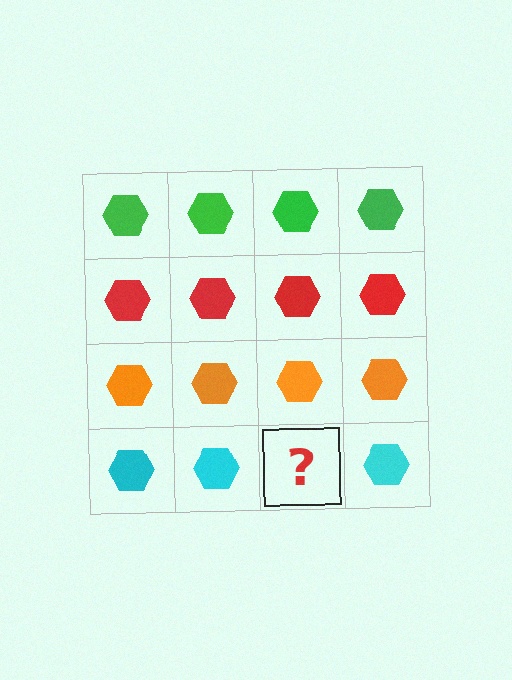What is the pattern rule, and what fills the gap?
The rule is that each row has a consistent color. The gap should be filled with a cyan hexagon.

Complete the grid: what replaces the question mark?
The question mark should be replaced with a cyan hexagon.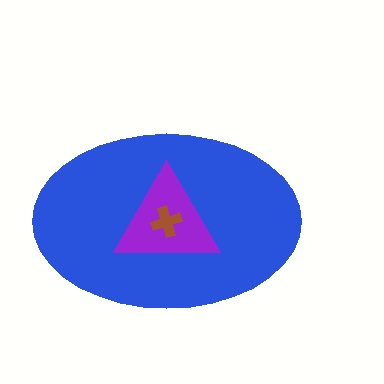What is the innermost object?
The brown cross.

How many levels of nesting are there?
3.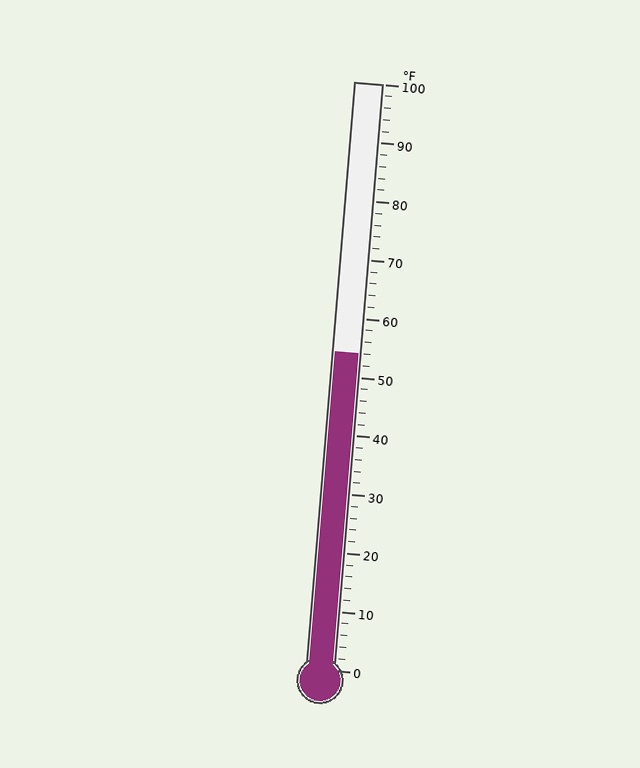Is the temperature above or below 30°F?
The temperature is above 30°F.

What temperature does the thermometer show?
The thermometer shows approximately 54°F.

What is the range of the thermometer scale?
The thermometer scale ranges from 0°F to 100°F.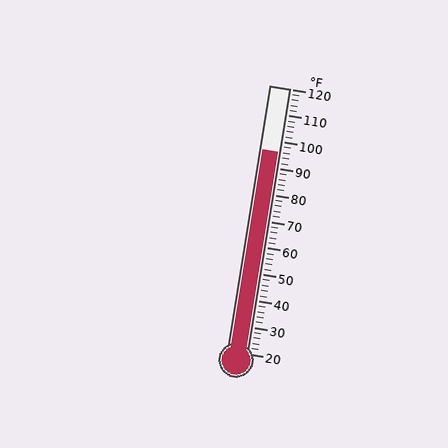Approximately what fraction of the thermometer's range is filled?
The thermometer is filled to approximately 75% of its range.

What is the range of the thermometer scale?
The thermometer scale ranges from 20°F to 120°F.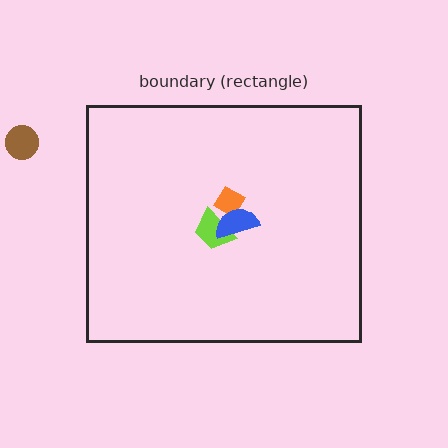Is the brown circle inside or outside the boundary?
Outside.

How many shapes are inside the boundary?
3 inside, 1 outside.